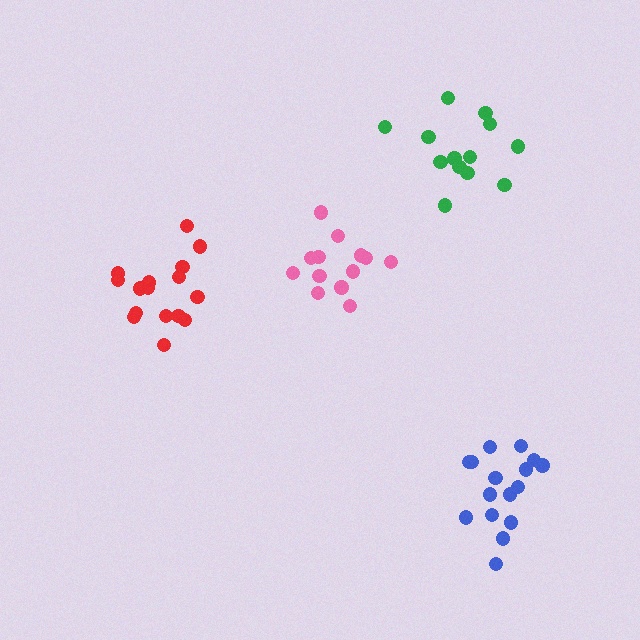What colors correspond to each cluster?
The clusters are colored: blue, pink, green, red.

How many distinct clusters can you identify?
There are 4 distinct clusters.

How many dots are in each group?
Group 1: 16 dots, Group 2: 13 dots, Group 3: 13 dots, Group 4: 16 dots (58 total).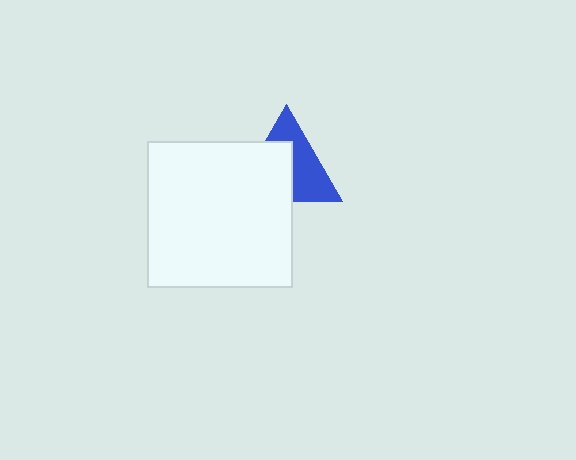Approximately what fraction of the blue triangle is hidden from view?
Roughly 50% of the blue triangle is hidden behind the white square.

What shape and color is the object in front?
The object in front is a white square.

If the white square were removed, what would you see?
You would see the complete blue triangle.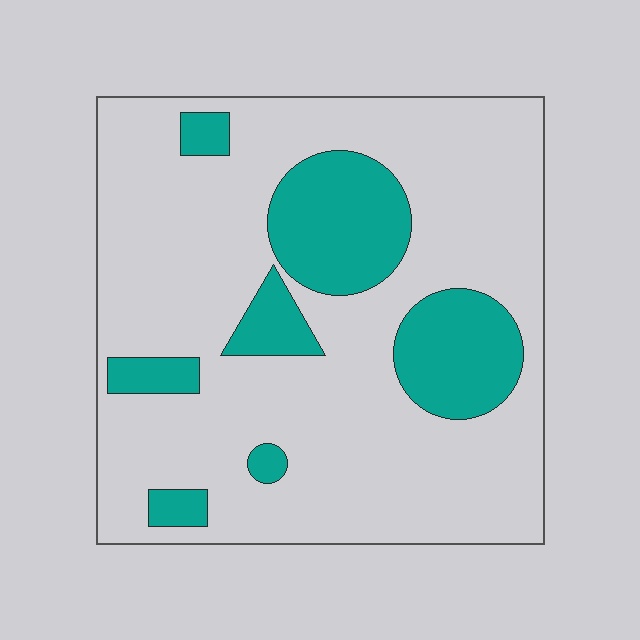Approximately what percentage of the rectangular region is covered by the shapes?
Approximately 20%.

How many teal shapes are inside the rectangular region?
7.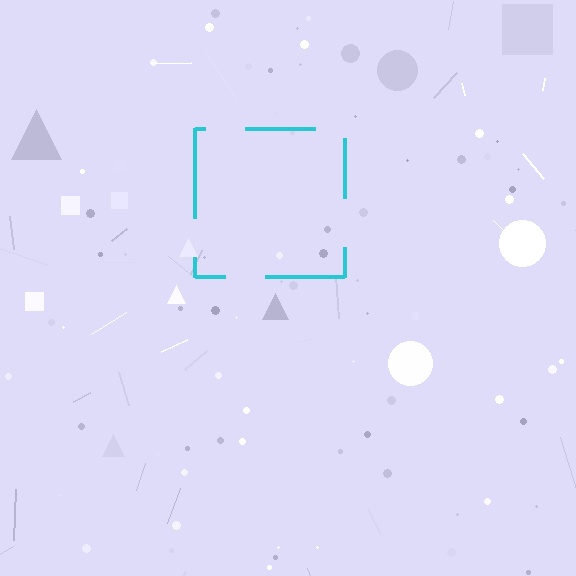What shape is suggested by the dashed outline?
The dashed outline suggests a square.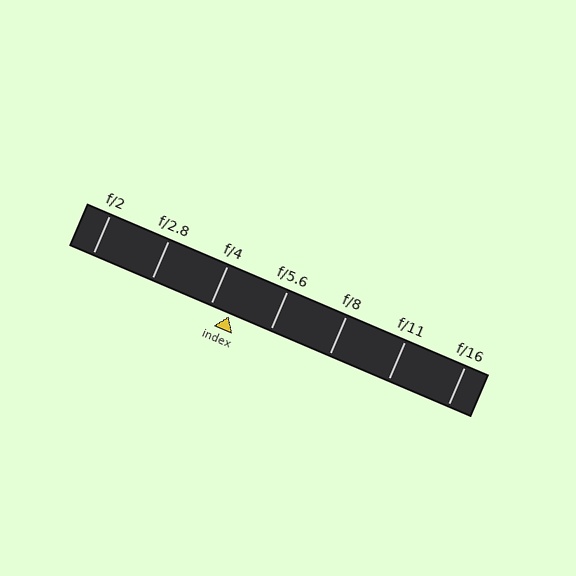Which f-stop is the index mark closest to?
The index mark is closest to f/4.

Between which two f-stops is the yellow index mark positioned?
The index mark is between f/4 and f/5.6.